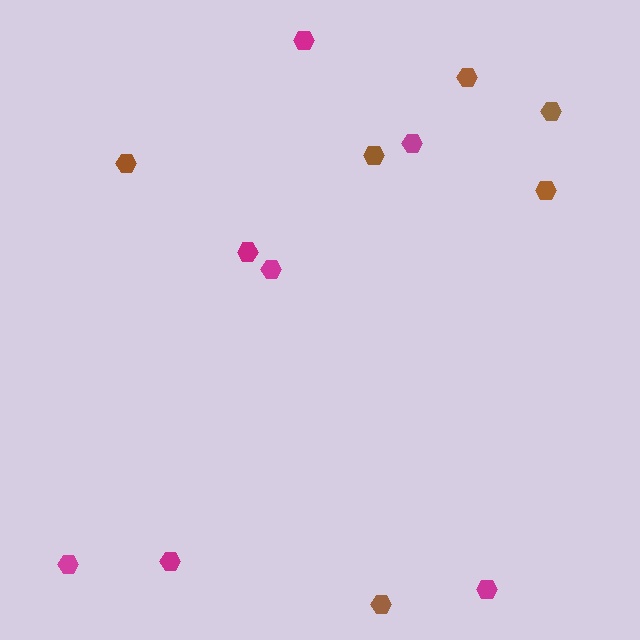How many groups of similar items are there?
There are 2 groups: one group of brown hexagons (6) and one group of magenta hexagons (7).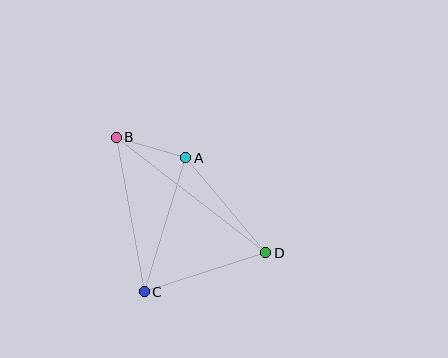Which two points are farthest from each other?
Points B and D are farthest from each other.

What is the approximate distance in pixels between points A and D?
The distance between A and D is approximately 124 pixels.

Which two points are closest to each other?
Points A and B are closest to each other.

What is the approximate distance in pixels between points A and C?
The distance between A and C is approximately 140 pixels.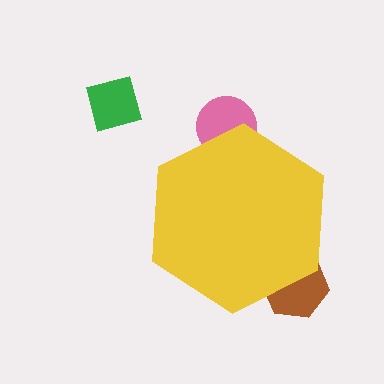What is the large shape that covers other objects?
A yellow hexagon.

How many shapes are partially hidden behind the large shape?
2 shapes are partially hidden.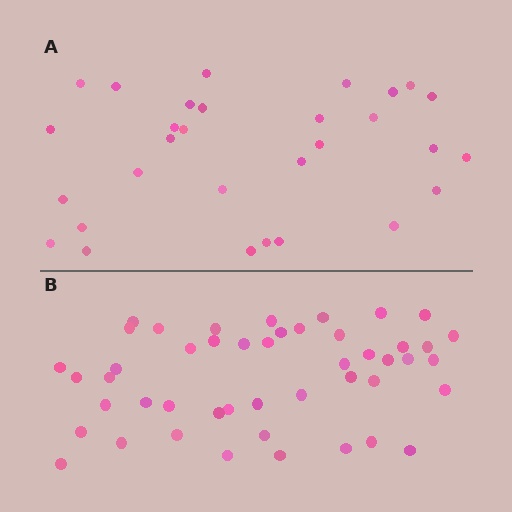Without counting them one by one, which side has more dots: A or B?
Region B (the bottom region) has more dots.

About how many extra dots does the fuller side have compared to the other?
Region B has approximately 15 more dots than region A.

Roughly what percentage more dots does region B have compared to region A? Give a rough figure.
About 55% more.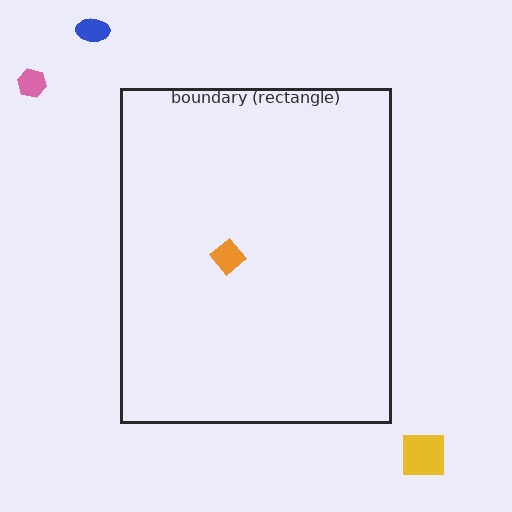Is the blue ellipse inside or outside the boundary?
Outside.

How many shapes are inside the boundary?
1 inside, 3 outside.